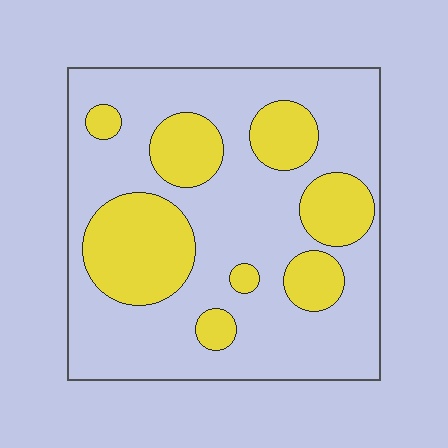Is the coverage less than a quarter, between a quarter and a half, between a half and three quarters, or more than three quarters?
Between a quarter and a half.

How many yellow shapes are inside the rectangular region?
8.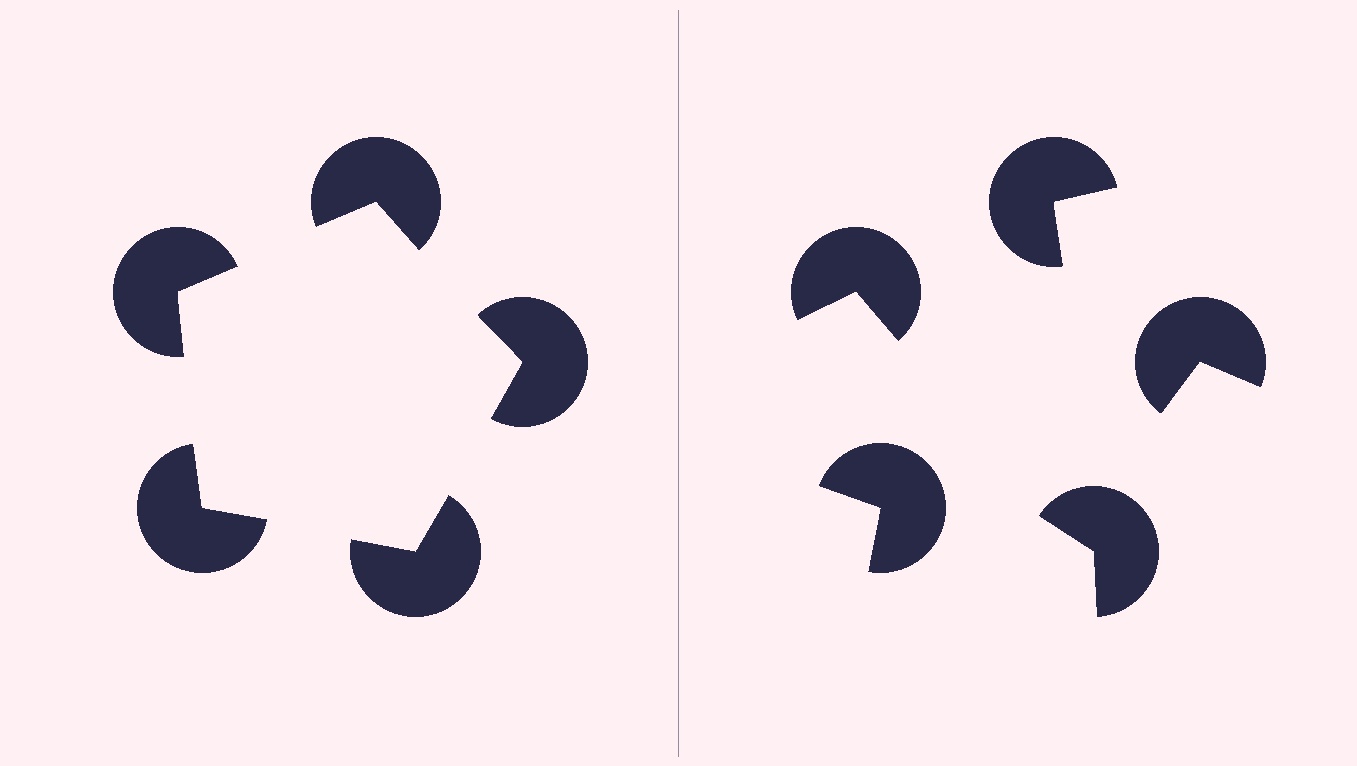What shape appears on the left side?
An illusory pentagon.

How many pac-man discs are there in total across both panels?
10 — 5 on each side.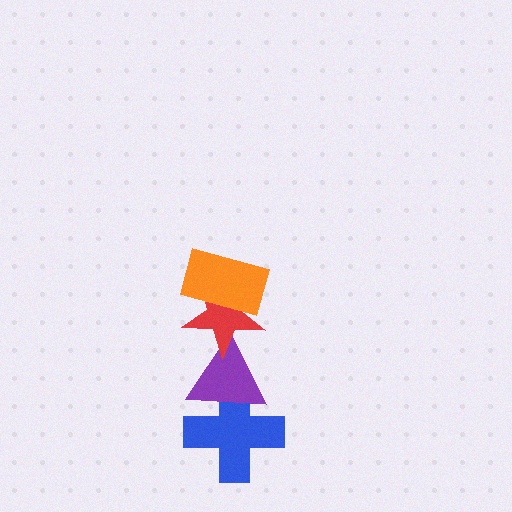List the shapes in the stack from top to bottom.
From top to bottom: the orange rectangle, the red star, the purple triangle, the blue cross.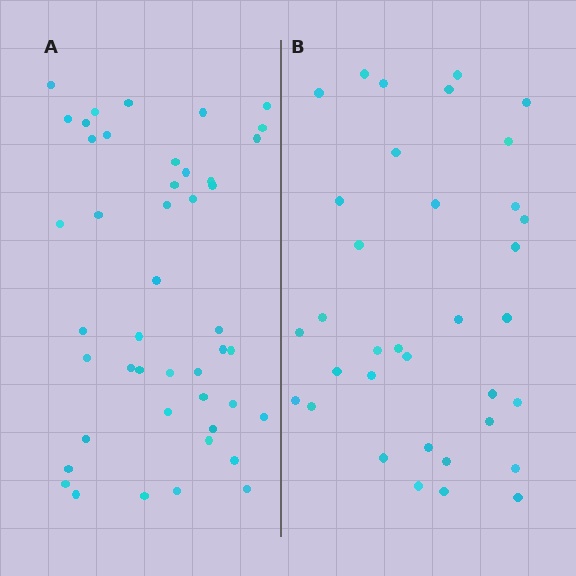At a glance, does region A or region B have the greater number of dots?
Region A (the left region) has more dots.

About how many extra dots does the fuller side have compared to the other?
Region A has roughly 10 or so more dots than region B.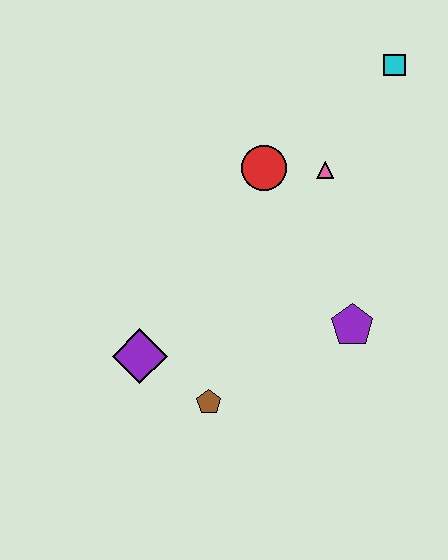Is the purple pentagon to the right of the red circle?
Yes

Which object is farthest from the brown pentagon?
The cyan square is farthest from the brown pentagon.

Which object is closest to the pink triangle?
The red circle is closest to the pink triangle.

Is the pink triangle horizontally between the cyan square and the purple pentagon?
No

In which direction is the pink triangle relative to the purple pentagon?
The pink triangle is above the purple pentagon.